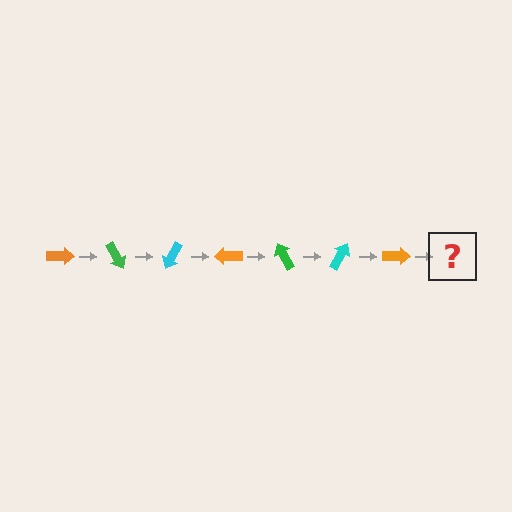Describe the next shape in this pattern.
It should be a green arrow, rotated 420 degrees from the start.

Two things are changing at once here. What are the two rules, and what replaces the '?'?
The two rules are that it rotates 60 degrees each step and the color cycles through orange, green, and cyan. The '?' should be a green arrow, rotated 420 degrees from the start.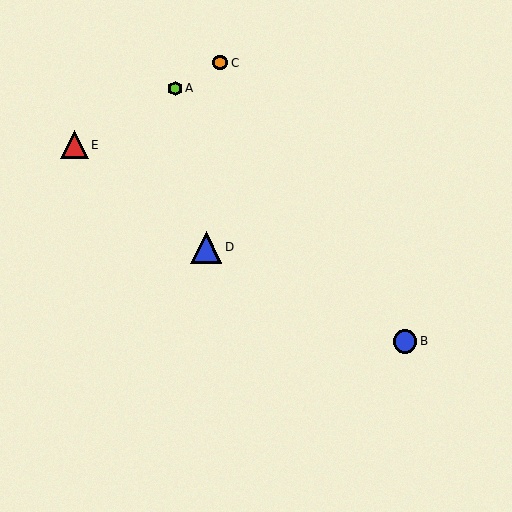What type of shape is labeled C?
Shape C is an orange circle.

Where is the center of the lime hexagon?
The center of the lime hexagon is at (175, 88).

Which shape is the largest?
The blue triangle (labeled D) is the largest.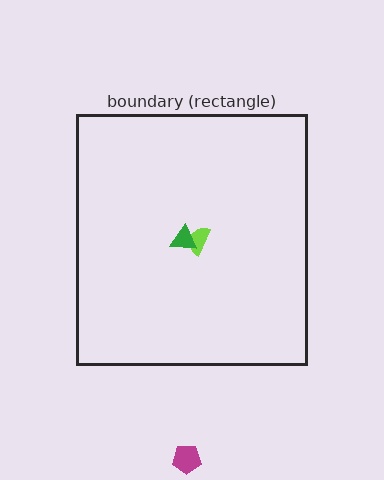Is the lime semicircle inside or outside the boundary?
Inside.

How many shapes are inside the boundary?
2 inside, 1 outside.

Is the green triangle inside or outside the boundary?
Inside.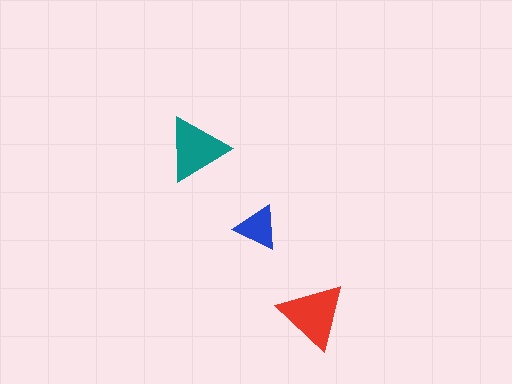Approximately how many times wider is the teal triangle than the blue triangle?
About 1.5 times wider.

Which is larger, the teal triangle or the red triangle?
The red one.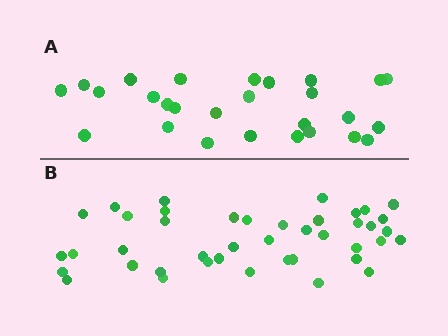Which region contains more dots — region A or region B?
Region B (the bottom region) has more dots.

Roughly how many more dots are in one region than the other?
Region B has approximately 15 more dots than region A.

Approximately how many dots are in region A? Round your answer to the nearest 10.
About 30 dots. (The exact count is 27, which rounds to 30.)